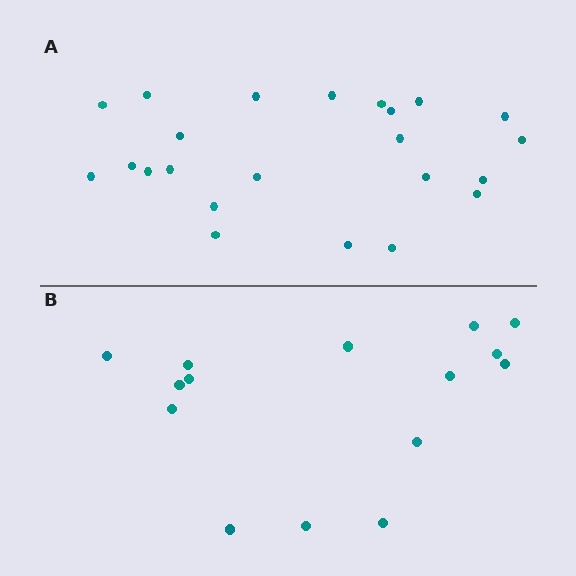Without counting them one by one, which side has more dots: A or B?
Region A (the top region) has more dots.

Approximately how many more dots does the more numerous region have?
Region A has roughly 8 or so more dots than region B.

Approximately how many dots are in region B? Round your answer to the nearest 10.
About 20 dots. (The exact count is 15, which rounds to 20.)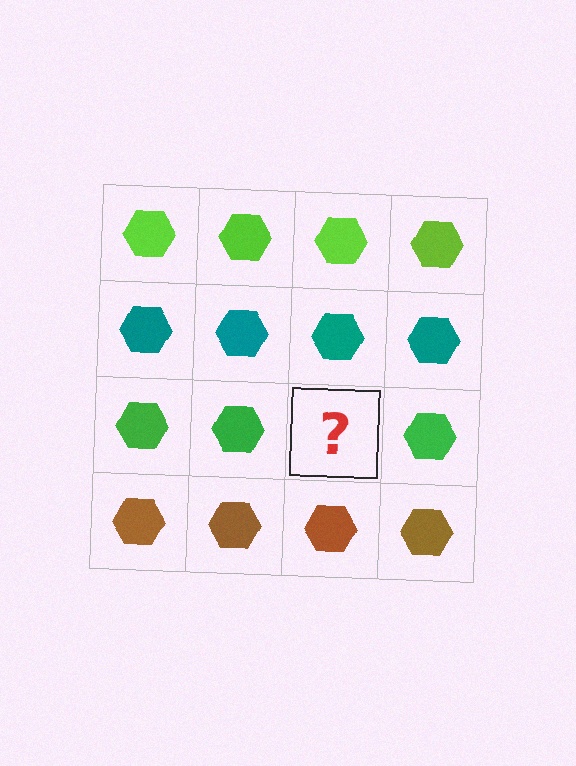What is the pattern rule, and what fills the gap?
The rule is that each row has a consistent color. The gap should be filled with a green hexagon.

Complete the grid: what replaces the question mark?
The question mark should be replaced with a green hexagon.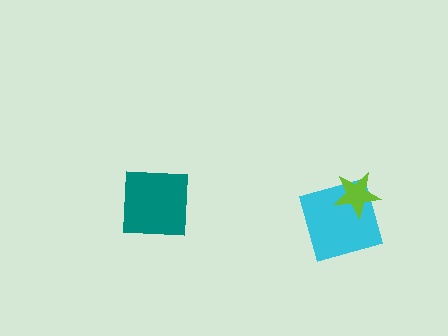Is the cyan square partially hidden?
Yes, it is partially covered by another shape.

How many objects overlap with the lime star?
1 object overlaps with the lime star.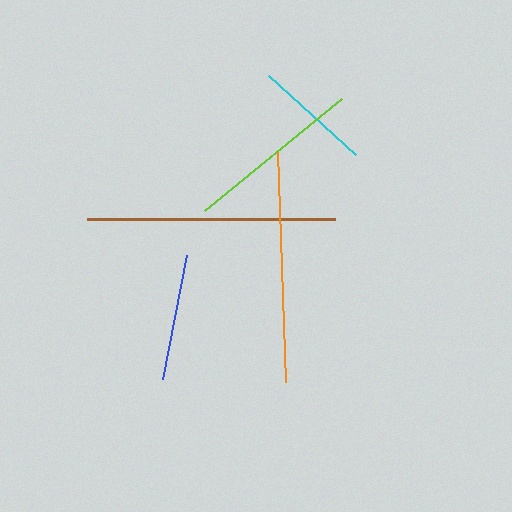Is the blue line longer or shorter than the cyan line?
The blue line is longer than the cyan line.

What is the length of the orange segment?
The orange segment is approximately 230 pixels long.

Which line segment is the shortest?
The cyan line is the shortest at approximately 118 pixels.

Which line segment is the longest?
The brown line is the longest at approximately 248 pixels.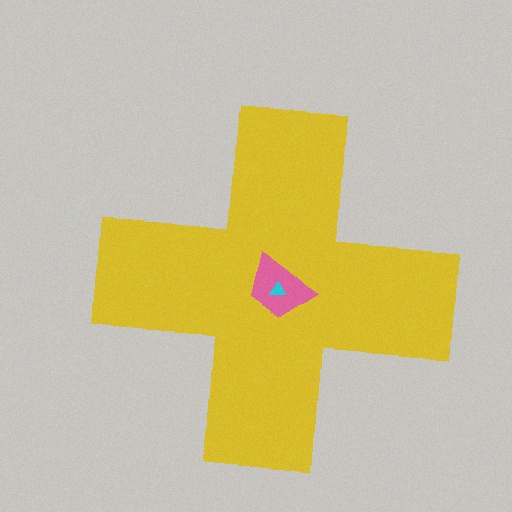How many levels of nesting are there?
3.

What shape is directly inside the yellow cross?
The pink trapezoid.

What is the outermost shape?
The yellow cross.